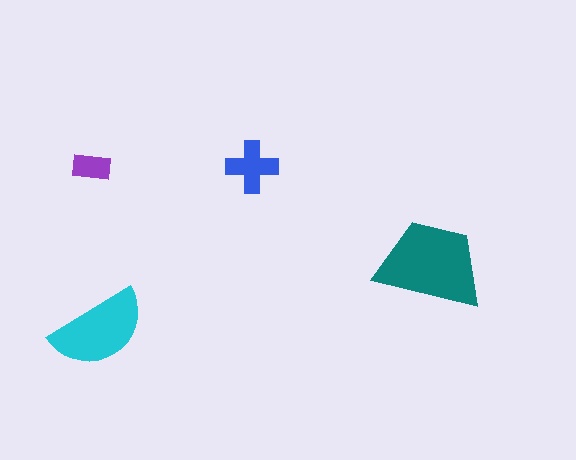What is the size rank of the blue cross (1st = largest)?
3rd.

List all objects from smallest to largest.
The purple rectangle, the blue cross, the cyan semicircle, the teal trapezoid.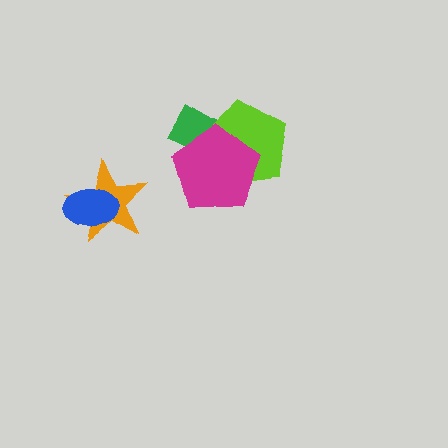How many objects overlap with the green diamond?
2 objects overlap with the green diamond.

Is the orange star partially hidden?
Yes, it is partially covered by another shape.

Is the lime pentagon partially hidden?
Yes, it is partially covered by another shape.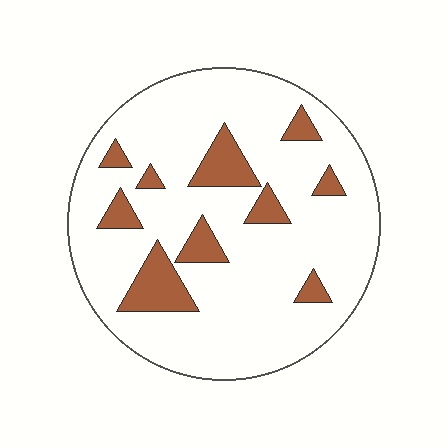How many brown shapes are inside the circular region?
10.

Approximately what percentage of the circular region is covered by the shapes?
Approximately 15%.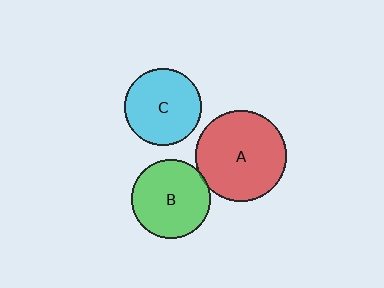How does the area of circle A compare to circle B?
Approximately 1.3 times.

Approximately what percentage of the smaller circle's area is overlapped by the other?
Approximately 5%.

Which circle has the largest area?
Circle A (red).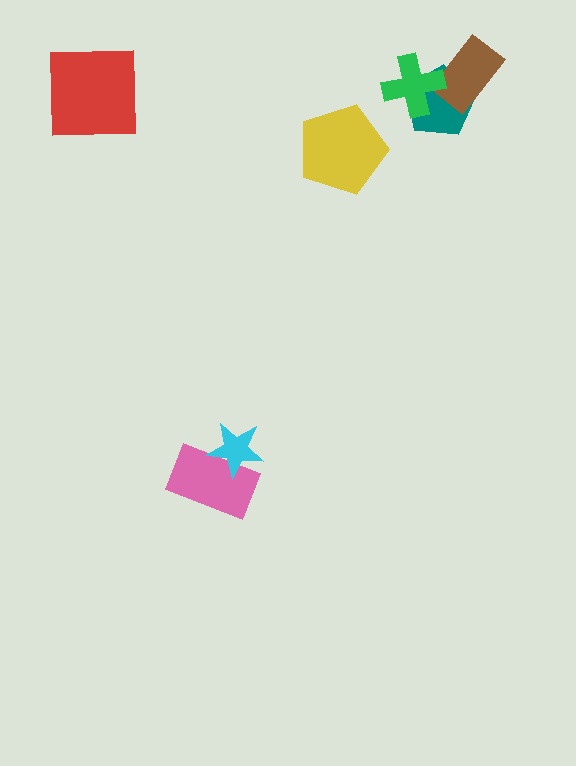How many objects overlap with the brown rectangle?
2 objects overlap with the brown rectangle.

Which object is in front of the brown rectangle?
The green cross is in front of the brown rectangle.